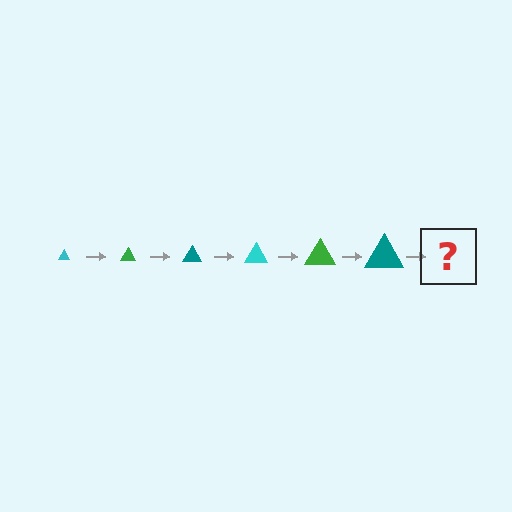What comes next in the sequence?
The next element should be a cyan triangle, larger than the previous one.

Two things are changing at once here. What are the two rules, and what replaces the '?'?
The two rules are that the triangle grows larger each step and the color cycles through cyan, green, and teal. The '?' should be a cyan triangle, larger than the previous one.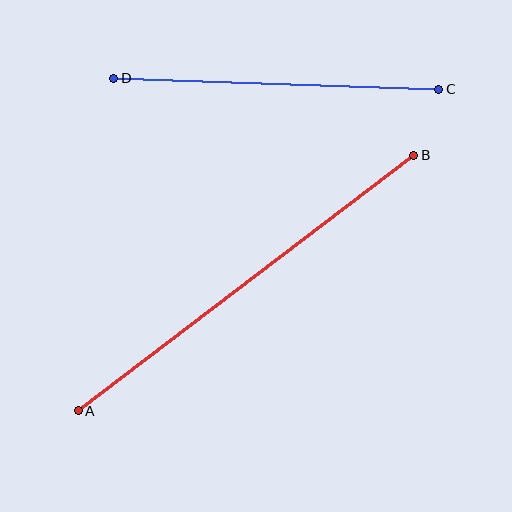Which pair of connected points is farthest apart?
Points A and B are farthest apart.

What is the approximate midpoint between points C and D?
The midpoint is at approximately (276, 84) pixels.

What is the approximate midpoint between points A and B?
The midpoint is at approximately (246, 283) pixels.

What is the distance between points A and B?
The distance is approximately 422 pixels.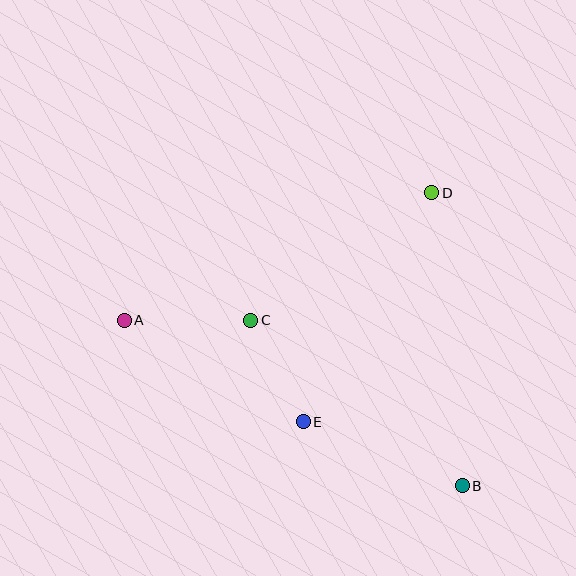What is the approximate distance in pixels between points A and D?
The distance between A and D is approximately 333 pixels.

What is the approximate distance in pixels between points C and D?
The distance between C and D is approximately 222 pixels.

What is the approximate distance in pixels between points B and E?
The distance between B and E is approximately 171 pixels.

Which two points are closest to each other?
Points C and E are closest to each other.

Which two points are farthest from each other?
Points A and B are farthest from each other.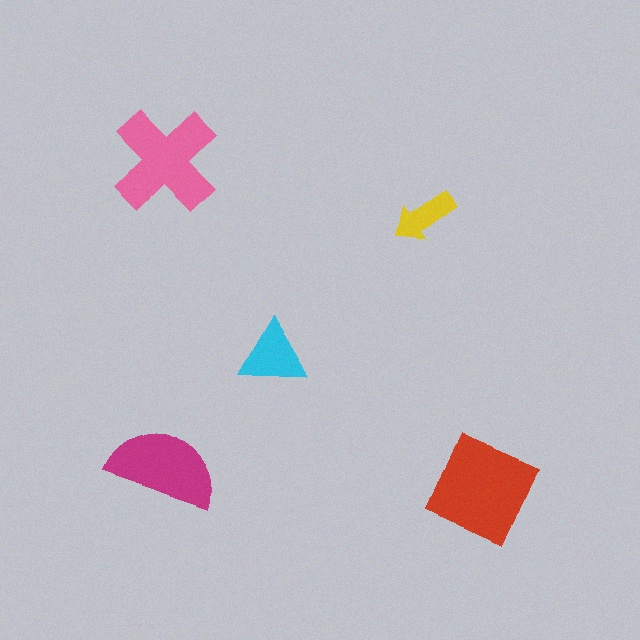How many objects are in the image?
There are 5 objects in the image.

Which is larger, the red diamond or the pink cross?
The red diamond.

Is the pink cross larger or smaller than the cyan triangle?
Larger.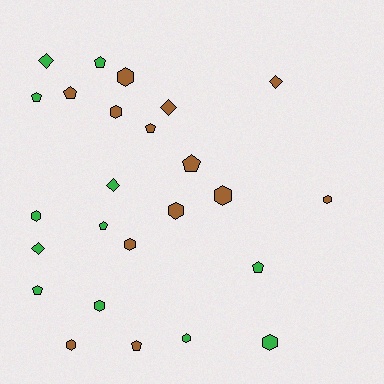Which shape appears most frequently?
Hexagon, with 11 objects.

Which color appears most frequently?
Brown, with 13 objects.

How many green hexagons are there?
There are 4 green hexagons.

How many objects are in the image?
There are 25 objects.